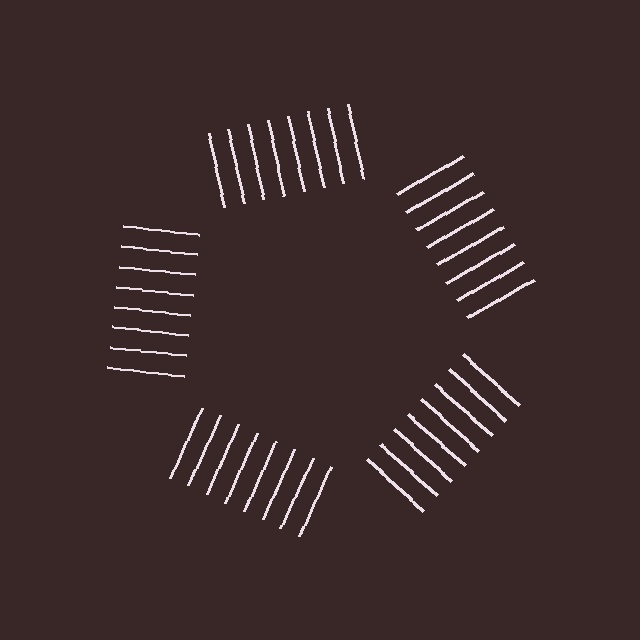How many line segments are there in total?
40 — 8 along each of the 5 edges.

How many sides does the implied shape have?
5 sides — the line-ends trace a pentagon.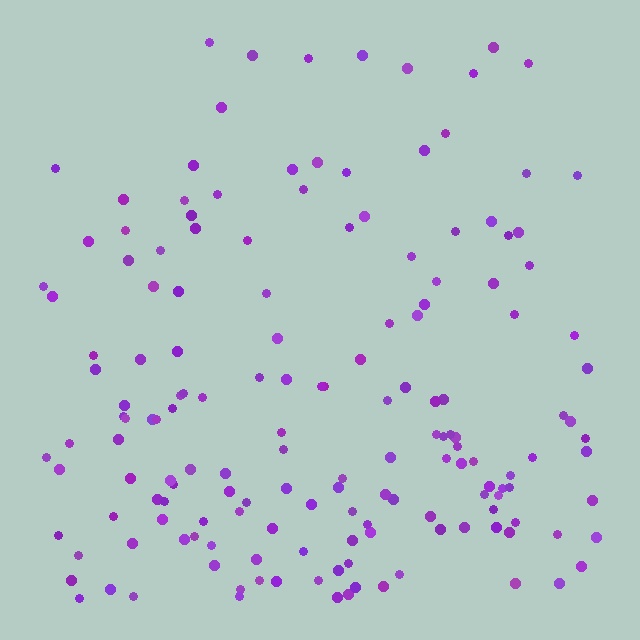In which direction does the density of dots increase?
From top to bottom, with the bottom side densest.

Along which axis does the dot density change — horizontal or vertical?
Vertical.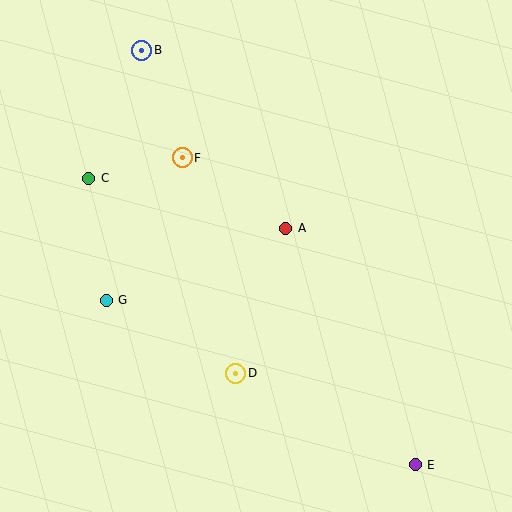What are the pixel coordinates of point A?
Point A is at (286, 228).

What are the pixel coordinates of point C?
Point C is at (89, 178).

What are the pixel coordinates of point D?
Point D is at (236, 373).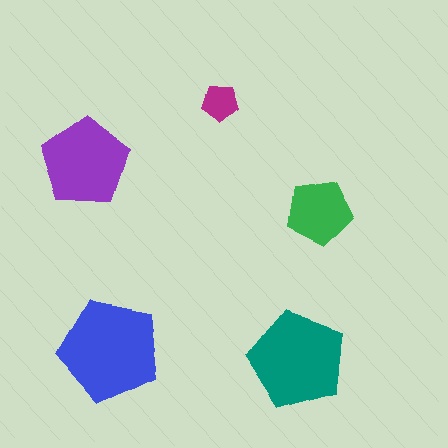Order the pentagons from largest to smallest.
the blue one, the teal one, the purple one, the green one, the magenta one.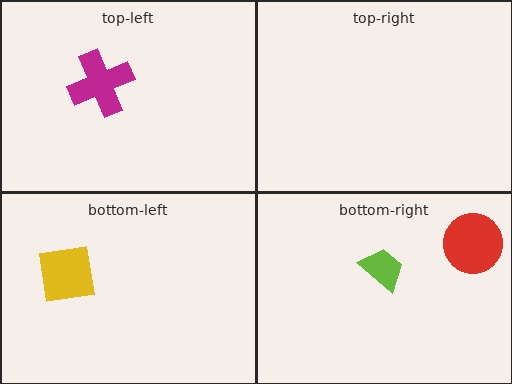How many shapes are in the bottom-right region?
2.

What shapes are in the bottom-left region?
The yellow square.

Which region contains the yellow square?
The bottom-left region.